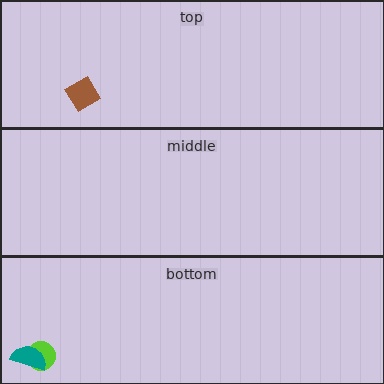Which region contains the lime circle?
The bottom region.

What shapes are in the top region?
The brown diamond.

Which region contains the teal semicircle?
The bottom region.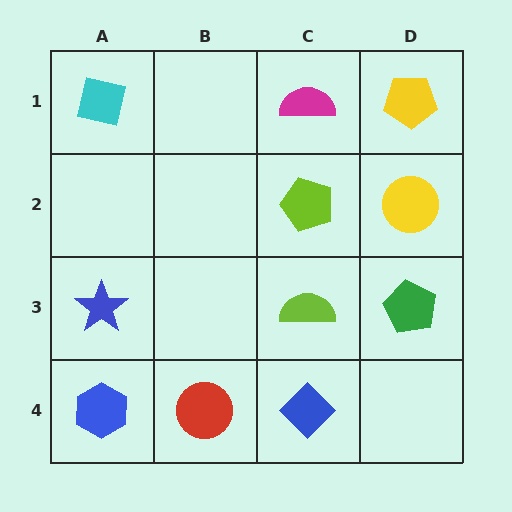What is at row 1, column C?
A magenta semicircle.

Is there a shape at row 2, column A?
No, that cell is empty.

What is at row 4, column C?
A blue diamond.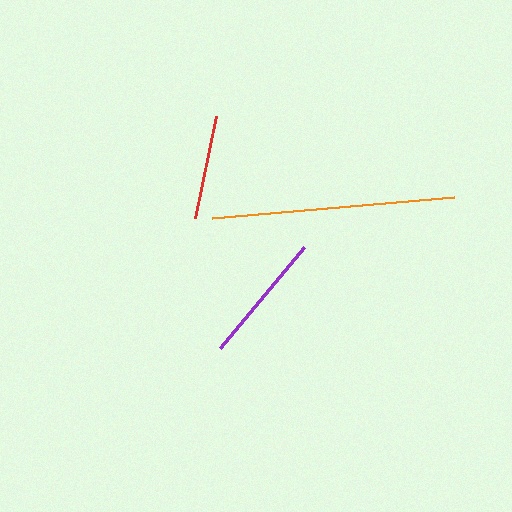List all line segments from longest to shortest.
From longest to shortest: orange, purple, red.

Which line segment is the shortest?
The red line is the shortest at approximately 104 pixels.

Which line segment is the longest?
The orange line is the longest at approximately 243 pixels.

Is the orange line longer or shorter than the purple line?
The orange line is longer than the purple line.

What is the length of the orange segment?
The orange segment is approximately 243 pixels long.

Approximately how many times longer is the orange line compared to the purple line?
The orange line is approximately 1.9 times the length of the purple line.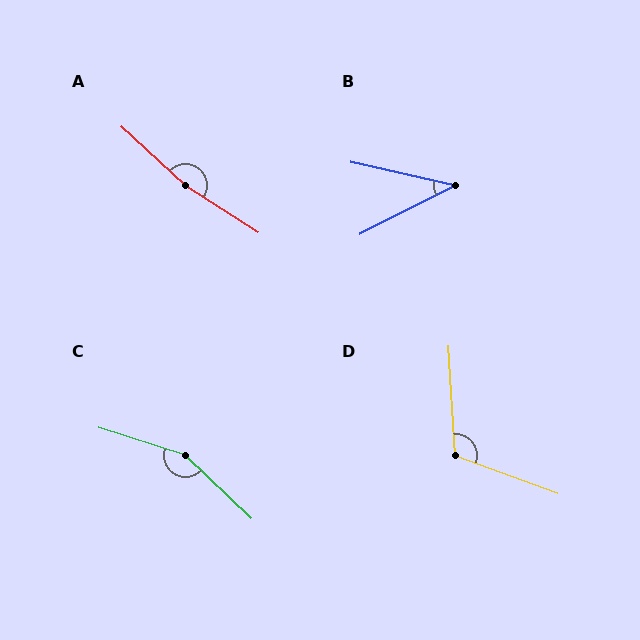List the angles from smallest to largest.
B (39°), D (114°), C (154°), A (170°).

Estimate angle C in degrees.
Approximately 154 degrees.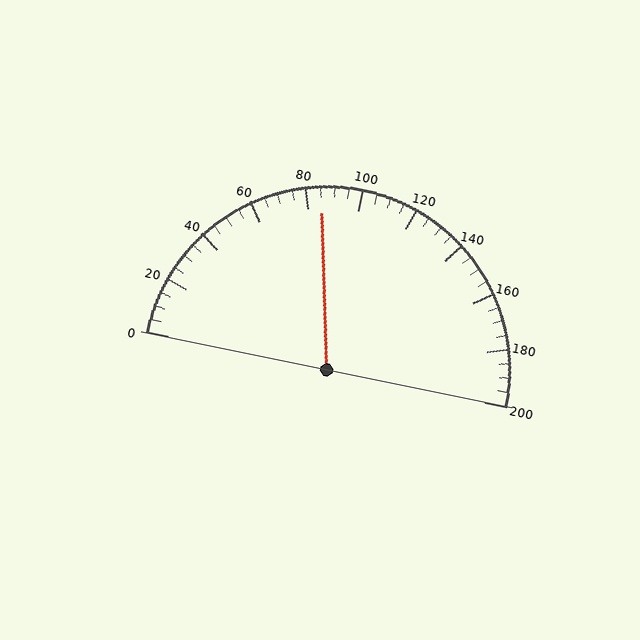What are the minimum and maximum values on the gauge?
The gauge ranges from 0 to 200.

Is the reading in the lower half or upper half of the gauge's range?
The reading is in the lower half of the range (0 to 200).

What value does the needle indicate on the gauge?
The needle indicates approximately 85.